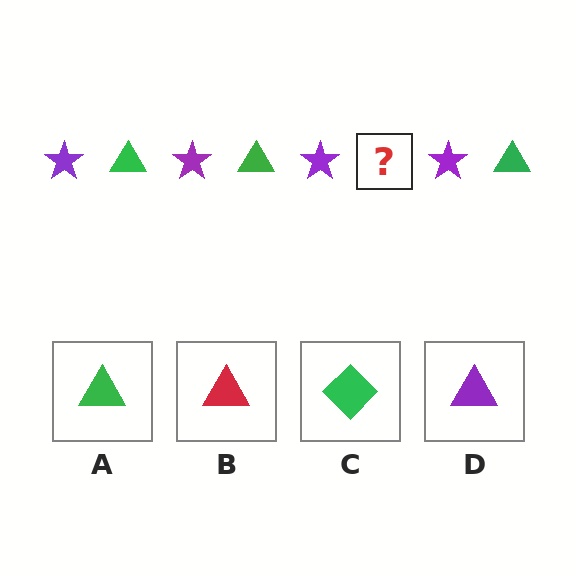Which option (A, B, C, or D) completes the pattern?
A.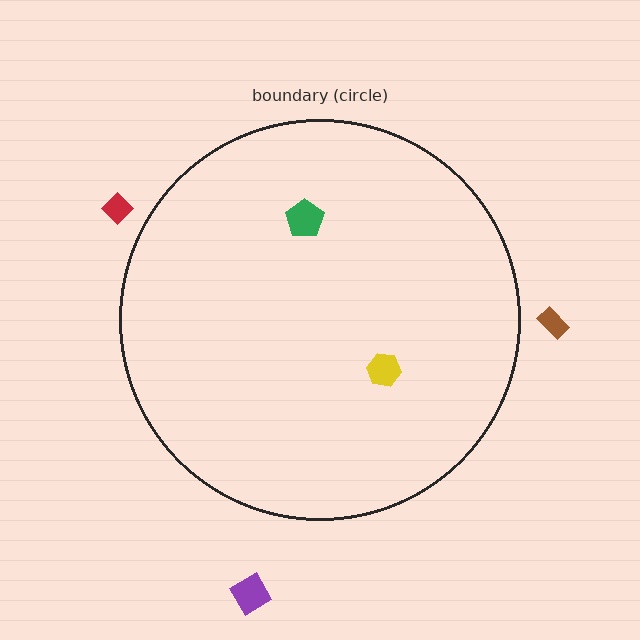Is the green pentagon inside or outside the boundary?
Inside.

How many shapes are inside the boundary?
2 inside, 3 outside.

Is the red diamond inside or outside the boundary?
Outside.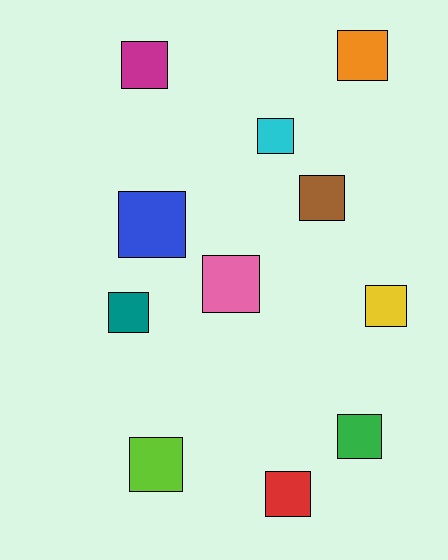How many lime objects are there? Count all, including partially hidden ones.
There is 1 lime object.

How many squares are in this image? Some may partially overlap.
There are 11 squares.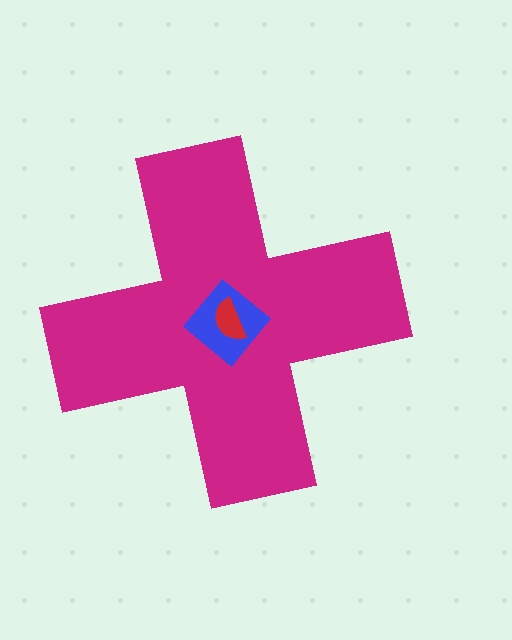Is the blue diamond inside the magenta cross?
Yes.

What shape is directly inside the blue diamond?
The red semicircle.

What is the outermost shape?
The magenta cross.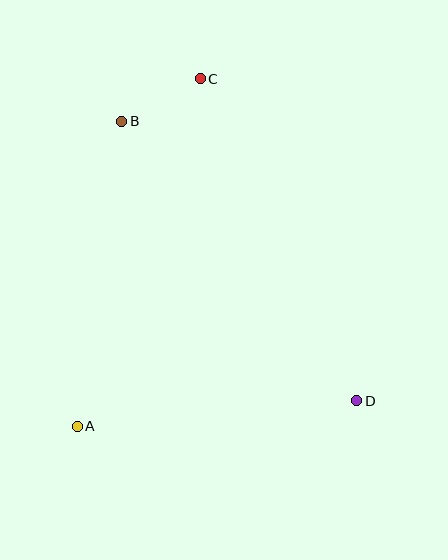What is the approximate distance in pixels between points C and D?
The distance between C and D is approximately 358 pixels.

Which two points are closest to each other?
Points B and C are closest to each other.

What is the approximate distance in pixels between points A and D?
The distance between A and D is approximately 281 pixels.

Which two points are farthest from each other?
Points A and C are farthest from each other.